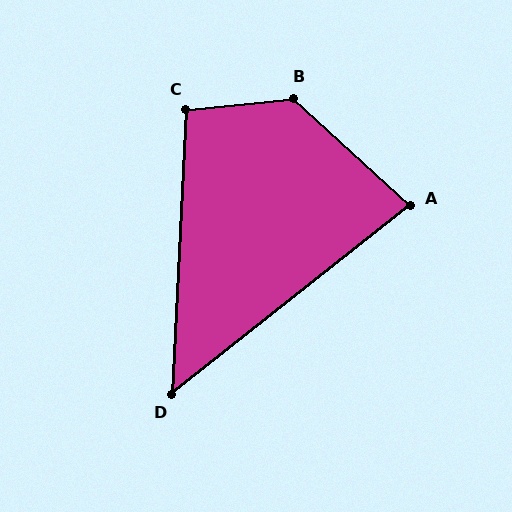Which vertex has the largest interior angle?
B, at approximately 131 degrees.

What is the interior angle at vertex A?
Approximately 81 degrees (acute).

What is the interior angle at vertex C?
Approximately 99 degrees (obtuse).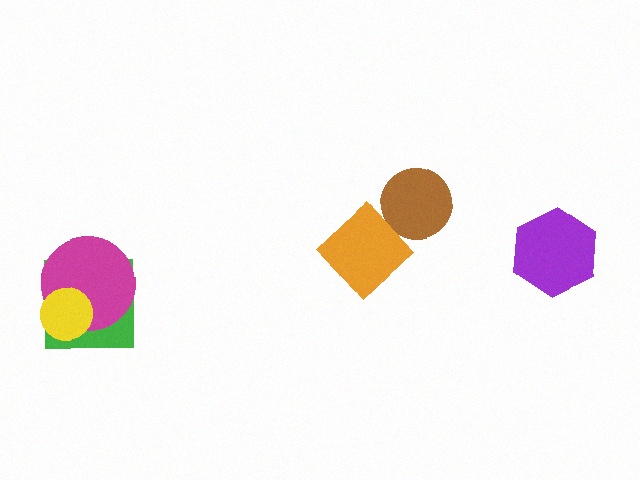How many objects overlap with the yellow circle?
2 objects overlap with the yellow circle.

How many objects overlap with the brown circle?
0 objects overlap with the brown circle.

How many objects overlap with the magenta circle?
2 objects overlap with the magenta circle.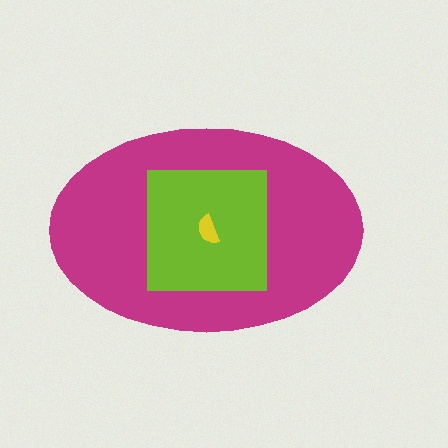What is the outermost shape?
The magenta ellipse.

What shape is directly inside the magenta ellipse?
The lime square.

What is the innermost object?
The yellow semicircle.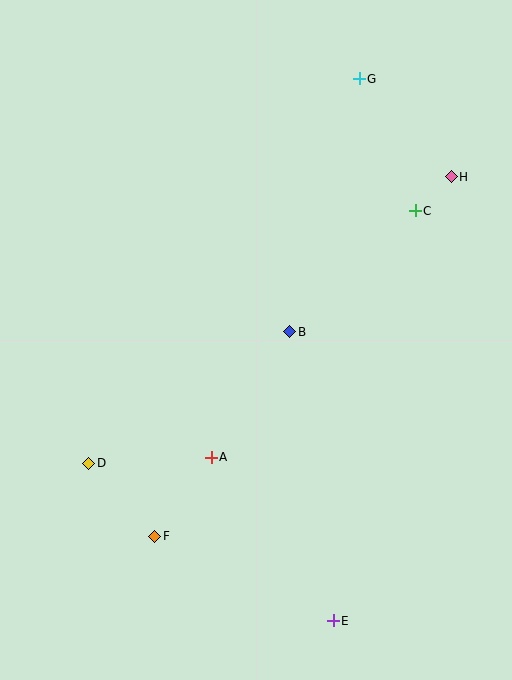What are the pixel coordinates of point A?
Point A is at (211, 457).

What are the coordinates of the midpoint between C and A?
The midpoint between C and A is at (313, 334).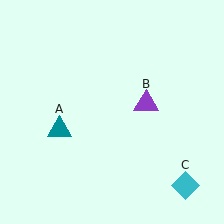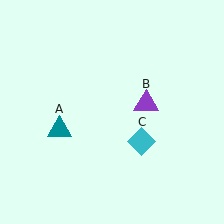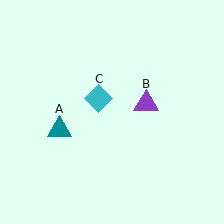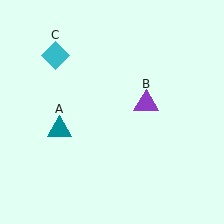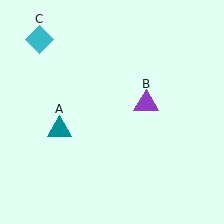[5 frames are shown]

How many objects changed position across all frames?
1 object changed position: cyan diamond (object C).